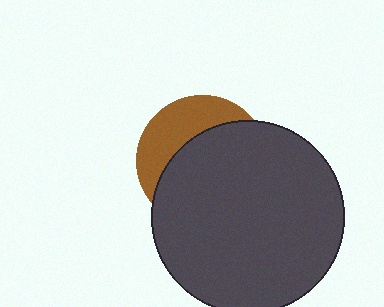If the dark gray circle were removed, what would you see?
You would see the complete brown circle.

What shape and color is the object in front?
The object in front is a dark gray circle.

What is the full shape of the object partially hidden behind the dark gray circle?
The partially hidden object is a brown circle.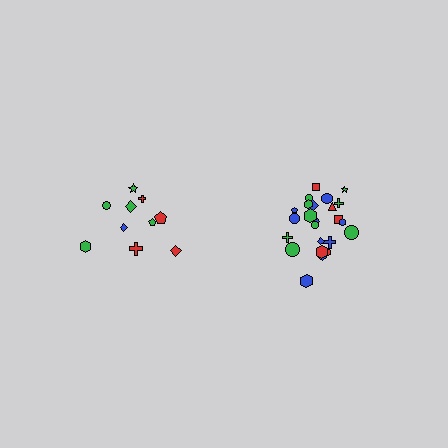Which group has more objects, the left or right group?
The right group.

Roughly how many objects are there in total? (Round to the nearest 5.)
Roughly 35 objects in total.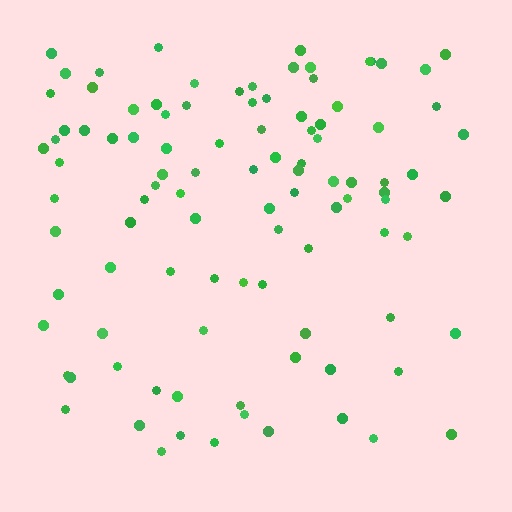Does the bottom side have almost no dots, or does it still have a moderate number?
Still a moderate number, just noticeably fewer than the top.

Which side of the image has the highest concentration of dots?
The top.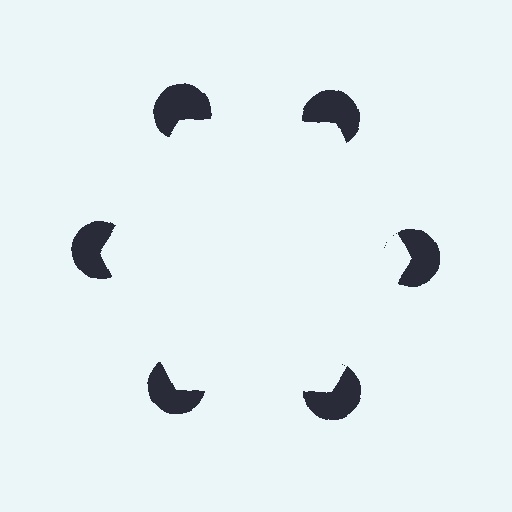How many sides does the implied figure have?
6 sides.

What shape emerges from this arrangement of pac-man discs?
An illusory hexagon — its edges are inferred from the aligned wedge cuts in the pac-man discs, not physically drawn.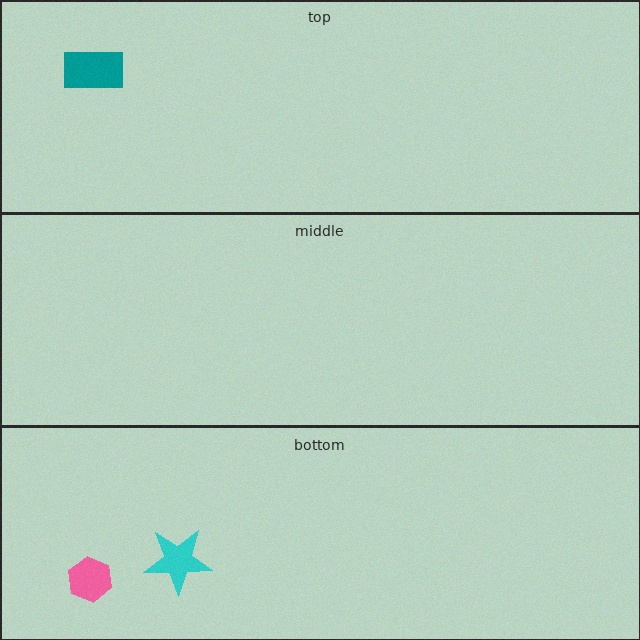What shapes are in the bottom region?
The pink hexagon, the cyan star.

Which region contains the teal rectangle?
The top region.